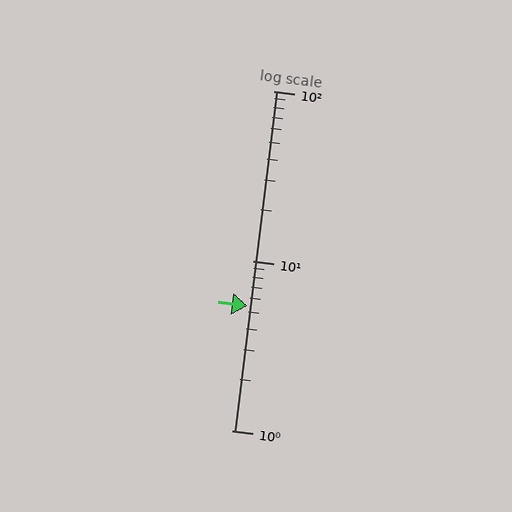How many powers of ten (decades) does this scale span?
The scale spans 2 decades, from 1 to 100.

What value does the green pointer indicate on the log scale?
The pointer indicates approximately 5.4.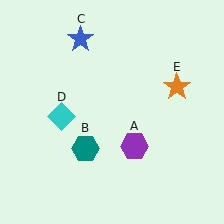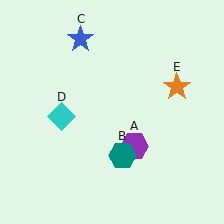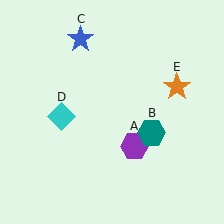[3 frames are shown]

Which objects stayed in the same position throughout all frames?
Purple hexagon (object A) and blue star (object C) and cyan diamond (object D) and orange star (object E) remained stationary.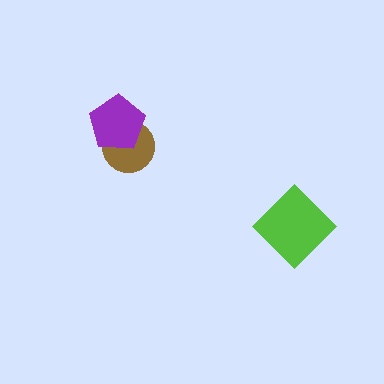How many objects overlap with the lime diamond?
0 objects overlap with the lime diamond.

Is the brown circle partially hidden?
Yes, it is partially covered by another shape.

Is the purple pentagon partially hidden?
No, no other shape covers it.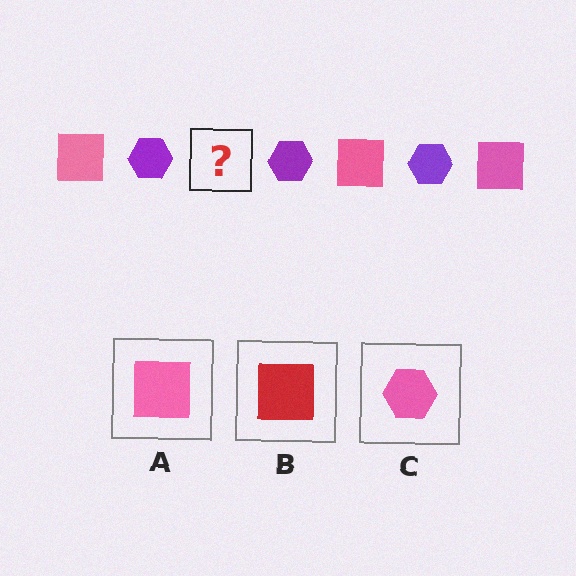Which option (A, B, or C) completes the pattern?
A.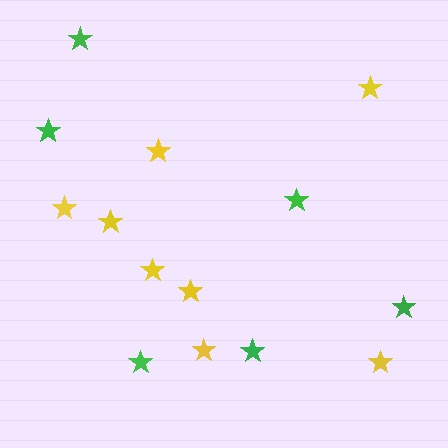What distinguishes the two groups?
There are 2 groups: one group of green stars (6) and one group of yellow stars (8).